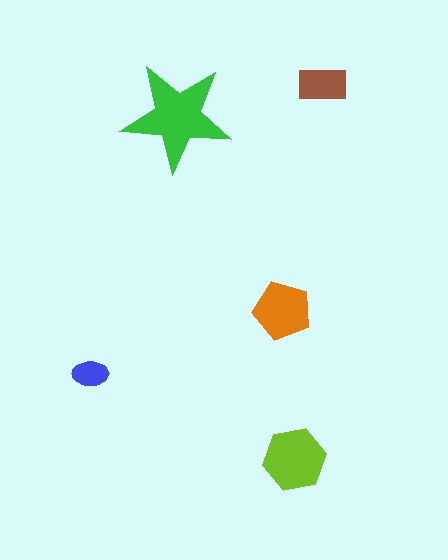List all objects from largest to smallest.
The green star, the lime hexagon, the orange pentagon, the brown rectangle, the blue ellipse.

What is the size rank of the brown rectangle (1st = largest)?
4th.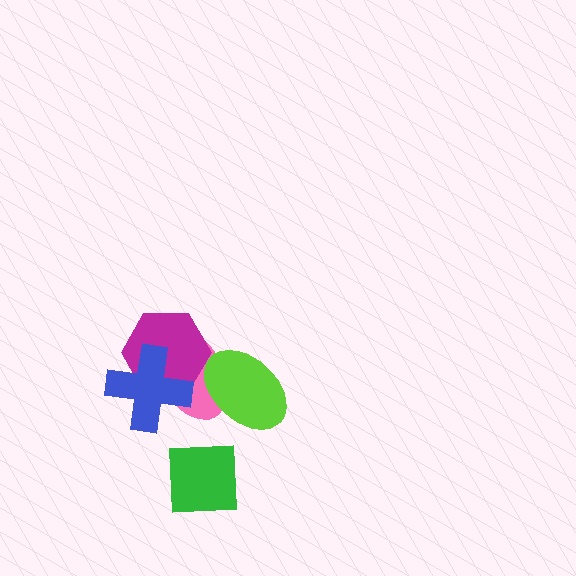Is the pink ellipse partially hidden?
Yes, it is partially covered by another shape.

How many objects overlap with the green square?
0 objects overlap with the green square.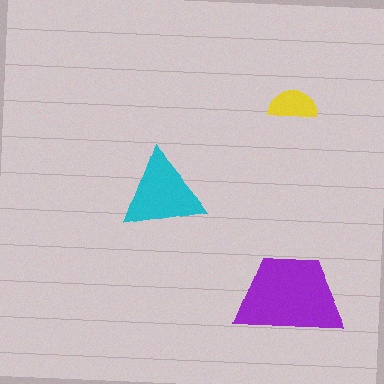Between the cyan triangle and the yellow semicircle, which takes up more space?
The cyan triangle.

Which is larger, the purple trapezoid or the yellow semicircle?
The purple trapezoid.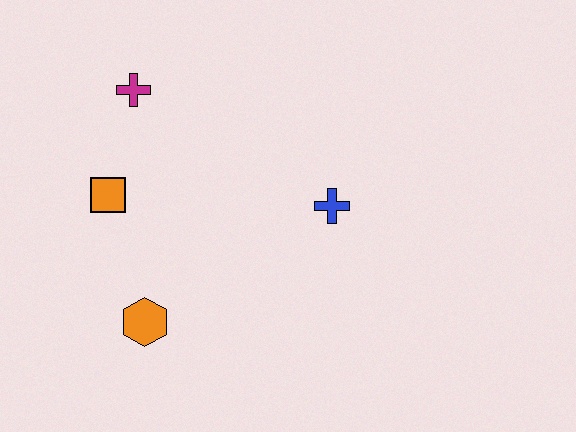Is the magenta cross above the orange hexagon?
Yes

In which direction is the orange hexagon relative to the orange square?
The orange hexagon is below the orange square.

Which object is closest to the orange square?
The magenta cross is closest to the orange square.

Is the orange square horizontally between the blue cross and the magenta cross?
No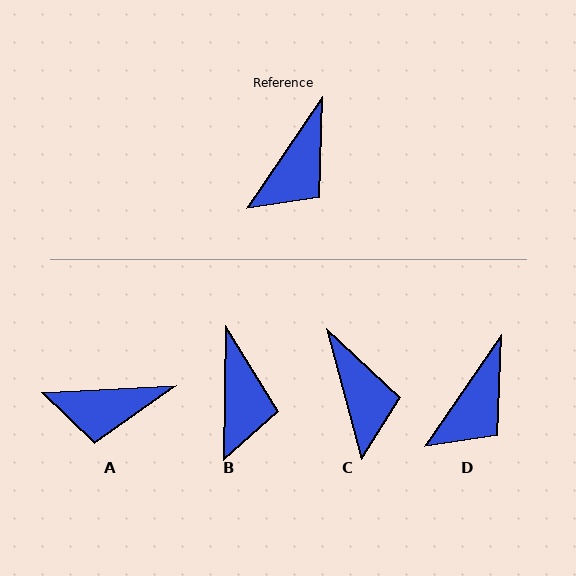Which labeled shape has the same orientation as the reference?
D.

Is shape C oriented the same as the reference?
No, it is off by about 49 degrees.